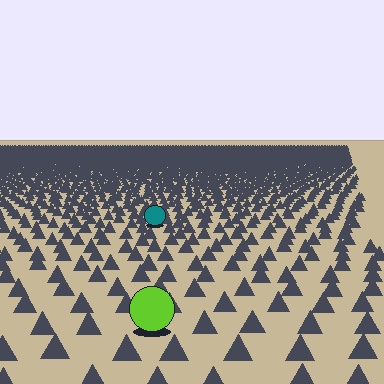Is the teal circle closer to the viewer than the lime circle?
No. The lime circle is closer — you can tell from the texture gradient: the ground texture is coarser near it.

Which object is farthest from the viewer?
The teal circle is farthest from the viewer. It appears smaller and the ground texture around it is denser.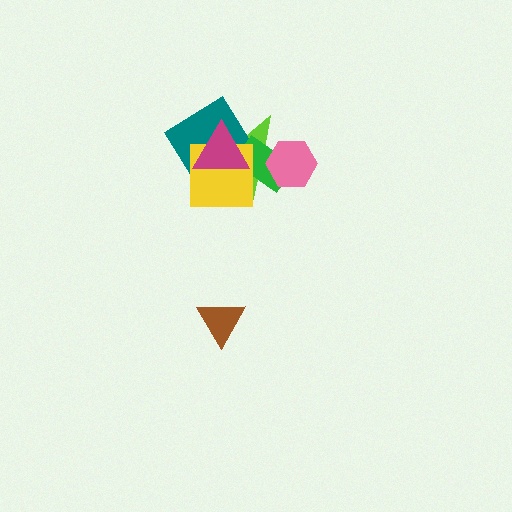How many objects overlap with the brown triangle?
0 objects overlap with the brown triangle.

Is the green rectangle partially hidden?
Yes, it is partially covered by another shape.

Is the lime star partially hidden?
Yes, it is partially covered by another shape.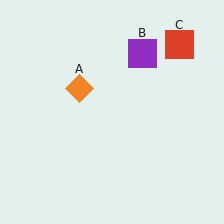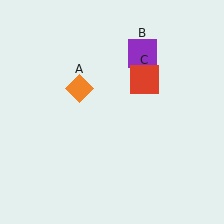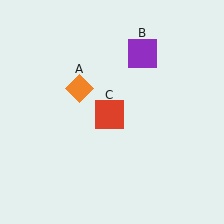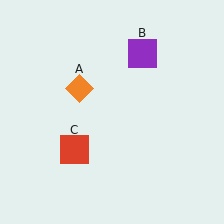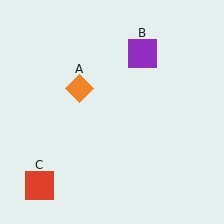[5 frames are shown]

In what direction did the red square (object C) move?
The red square (object C) moved down and to the left.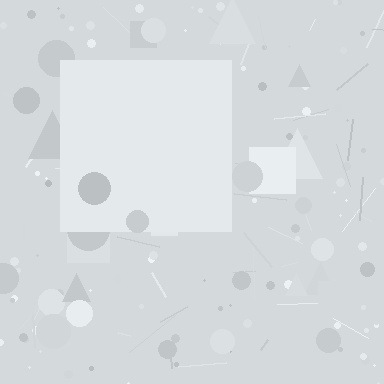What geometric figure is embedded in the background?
A square is embedded in the background.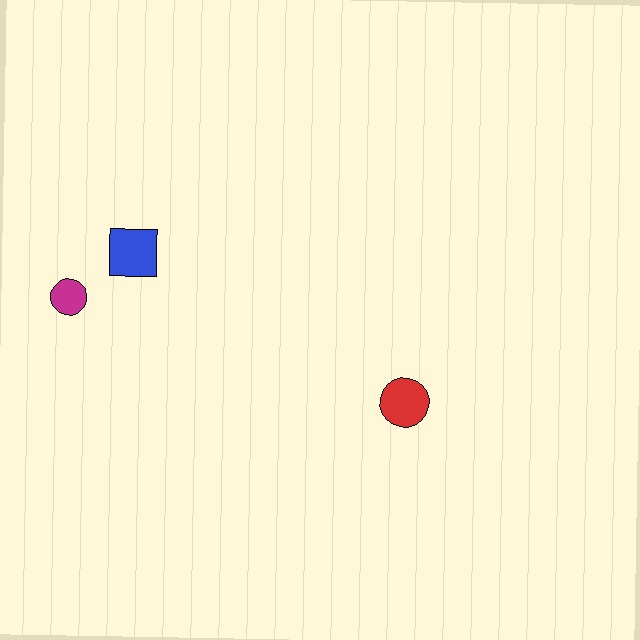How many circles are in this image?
There are 2 circles.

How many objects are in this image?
There are 3 objects.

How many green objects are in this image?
There are no green objects.